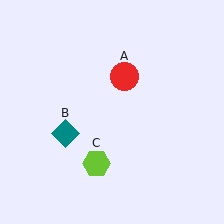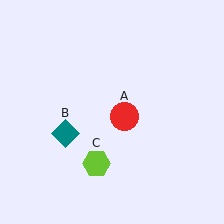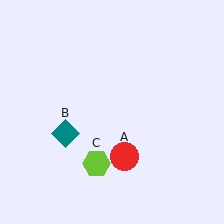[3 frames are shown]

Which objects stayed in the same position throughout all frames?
Teal diamond (object B) and lime hexagon (object C) remained stationary.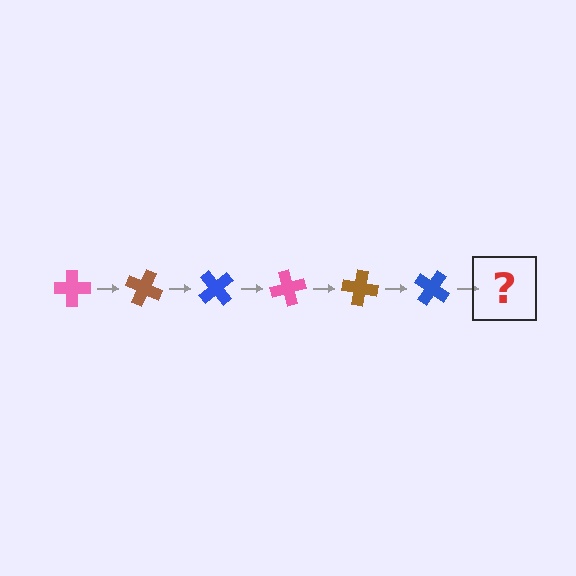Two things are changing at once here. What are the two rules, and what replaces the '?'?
The two rules are that it rotates 25 degrees each step and the color cycles through pink, brown, and blue. The '?' should be a pink cross, rotated 150 degrees from the start.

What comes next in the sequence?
The next element should be a pink cross, rotated 150 degrees from the start.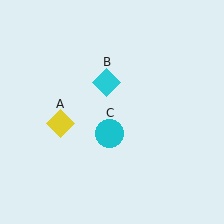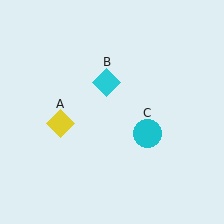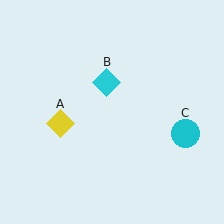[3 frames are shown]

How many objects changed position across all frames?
1 object changed position: cyan circle (object C).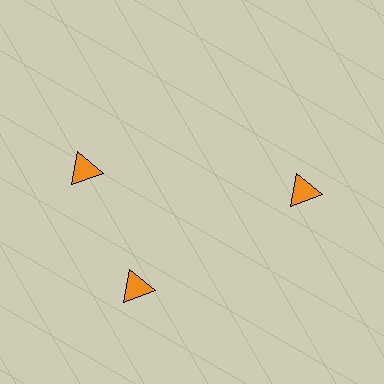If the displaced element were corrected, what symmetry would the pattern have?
It would have 3-fold rotational symmetry — the pattern would map onto itself every 120 degrees.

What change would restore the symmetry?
The symmetry would be restored by rotating it back into even spacing with its neighbors so that all 3 triangles sit at equal angles and equal distance from the center.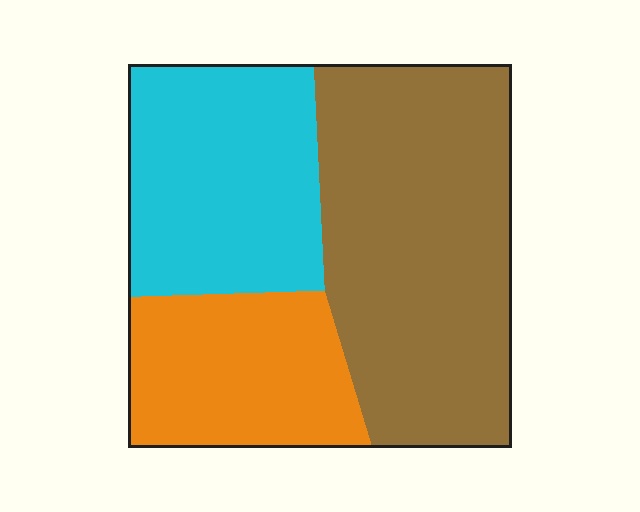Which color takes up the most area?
Brown, at roughly 45%.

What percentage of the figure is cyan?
Cyan covers 30% of the figure.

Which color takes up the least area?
Orange, at roughly 25%.